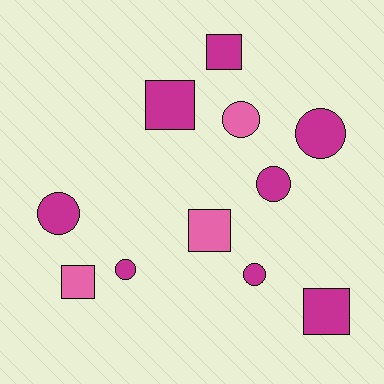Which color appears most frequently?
Magenta, with 8 objects.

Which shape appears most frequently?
Circle, with 6 objects.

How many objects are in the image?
There are 11 objects.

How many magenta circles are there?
There are 5 magenta circles.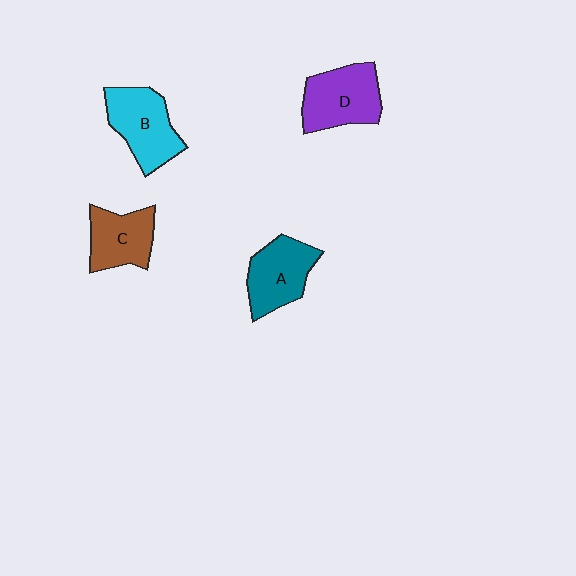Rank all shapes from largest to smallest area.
From largest to smallest: B (cyan), D (purple), A (teal), C (brown).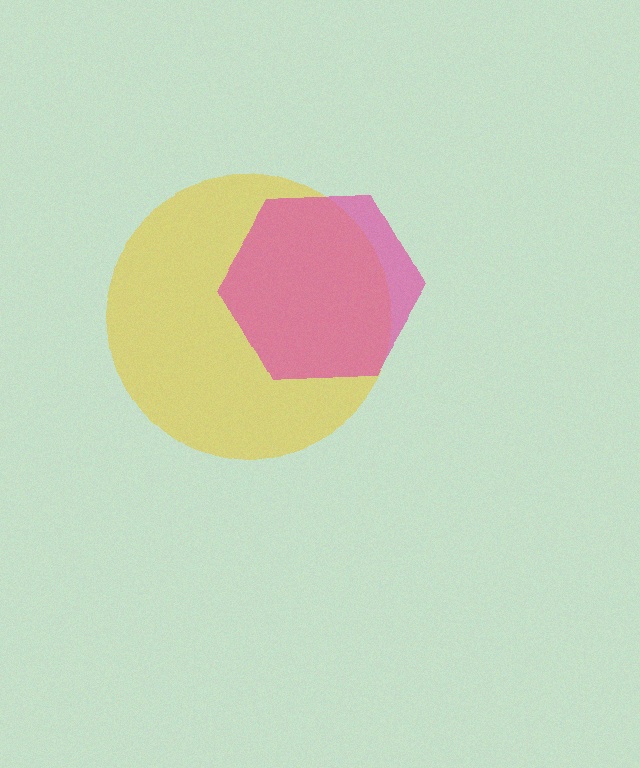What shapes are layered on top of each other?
The layered shapes are: a yellow circle, a pink hexagon.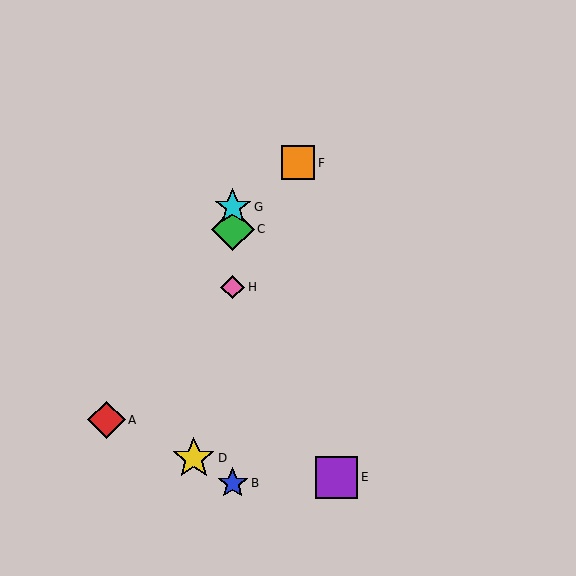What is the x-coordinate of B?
Object B is at x≈233.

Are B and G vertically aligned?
Yes, both are at x≈233.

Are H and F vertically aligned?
No, H is at x≈233 and F is at x≈298.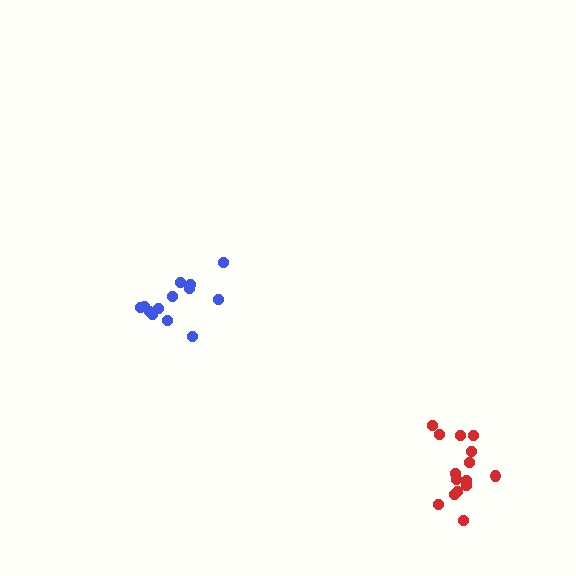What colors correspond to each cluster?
The clusters are colored: blue, red.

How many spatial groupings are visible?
There are 2 spatial groupings.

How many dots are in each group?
Group 1: 13 dots, Group 2: 15 dots (28 total).